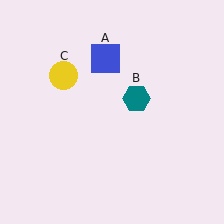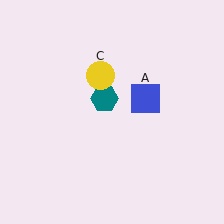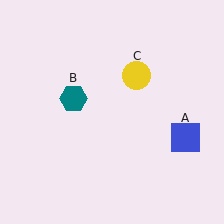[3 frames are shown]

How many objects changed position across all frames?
3 objects changed position: blue square (object A), teal hexagon (object B), yellow circle (object C).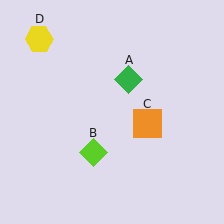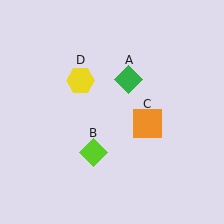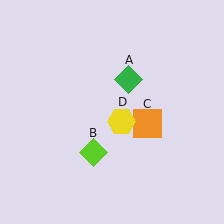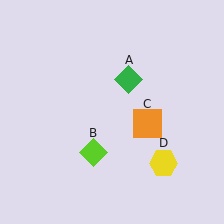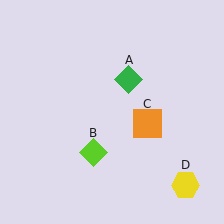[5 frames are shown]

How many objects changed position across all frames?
1 object changed position: yellow hexagon (object D).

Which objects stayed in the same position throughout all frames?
Green diamond (object A) and lime diamond (object B) and orange square (object C) remained stationary.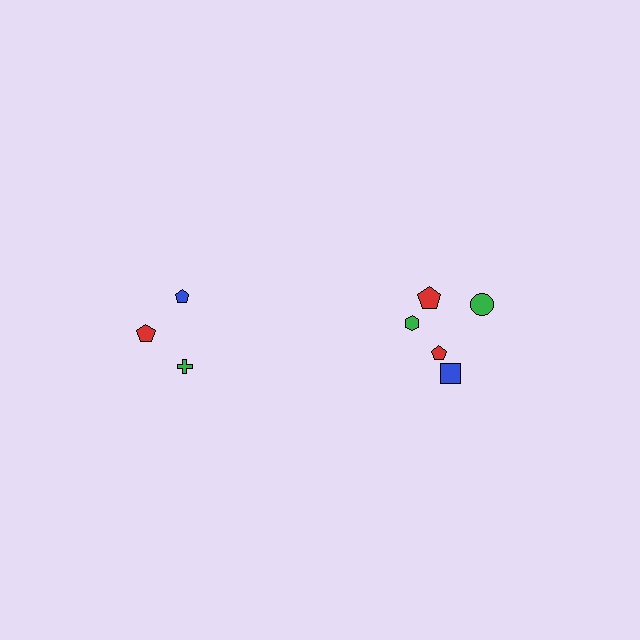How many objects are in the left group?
There are 3 objects.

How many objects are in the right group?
There are 5 objects.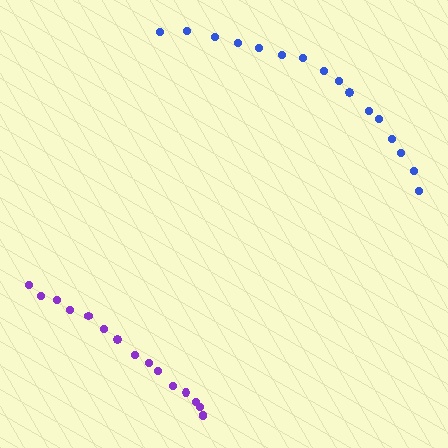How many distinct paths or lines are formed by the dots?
There are 2 distinct paths.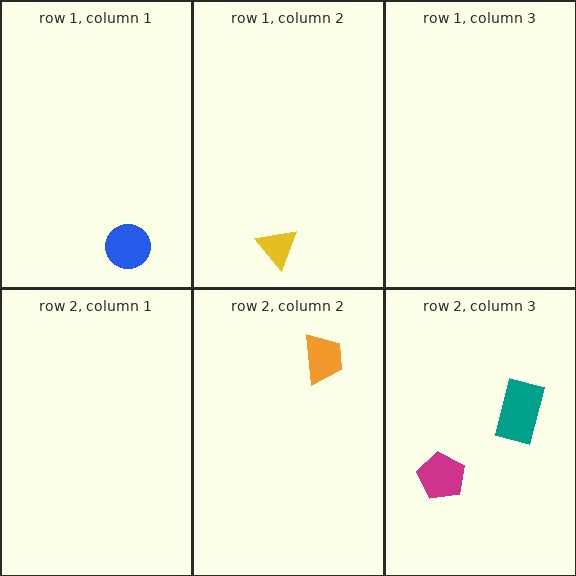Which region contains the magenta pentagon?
The row 2, column 3 region.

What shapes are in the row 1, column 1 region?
The blue circle.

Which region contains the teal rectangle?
The row 2, column 3 region.